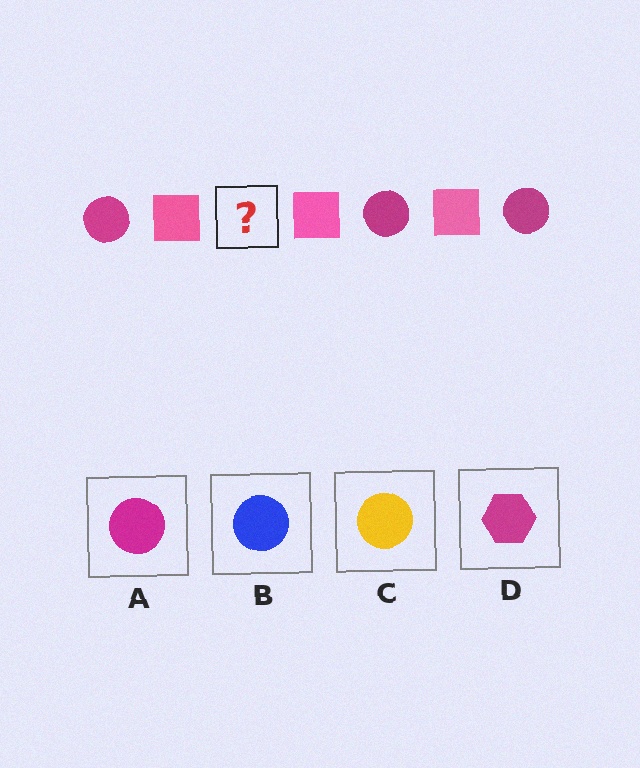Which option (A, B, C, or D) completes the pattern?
A.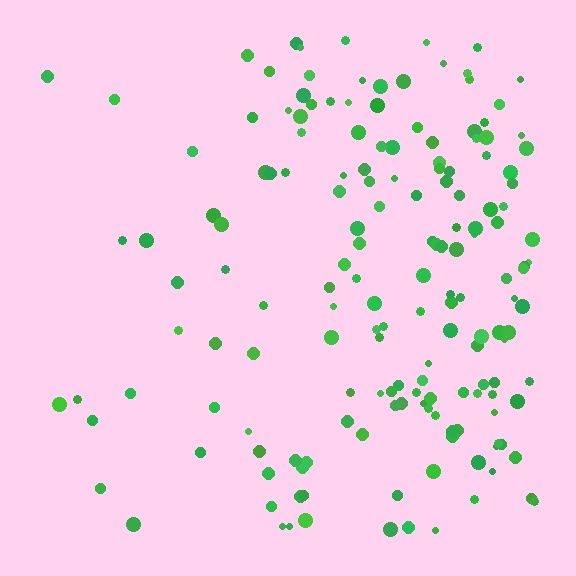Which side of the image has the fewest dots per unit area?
The left.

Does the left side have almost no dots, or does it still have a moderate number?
Still a moderate number, just noticeably fewer than the right.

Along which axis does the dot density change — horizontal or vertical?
Horizontal.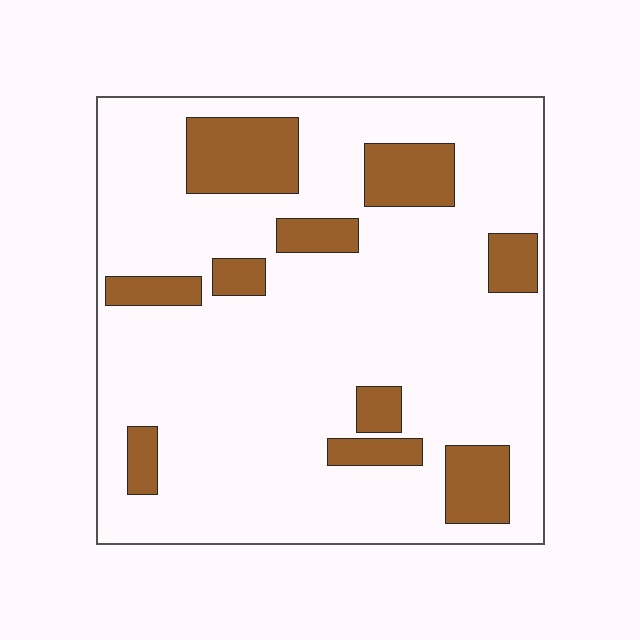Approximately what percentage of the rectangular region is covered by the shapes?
Approximately 20%.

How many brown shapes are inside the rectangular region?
10.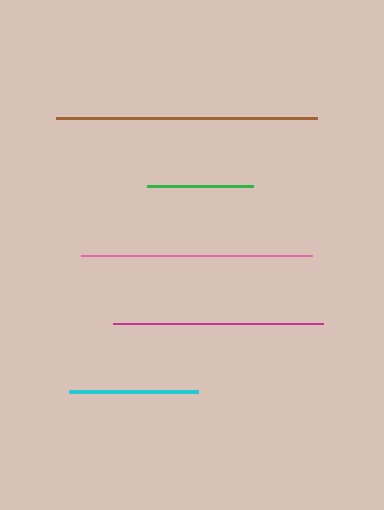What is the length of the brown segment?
The brown segment is approximately 261 pixels long.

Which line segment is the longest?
The brown line is the longest at approximately 261 pixels.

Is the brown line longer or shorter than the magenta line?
The brown line is longer than the magenta line.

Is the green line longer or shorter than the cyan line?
The cyan line is longer than the green line.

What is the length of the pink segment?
The pink segment is approximately 231 pixels long.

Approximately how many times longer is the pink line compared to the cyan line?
The pink line is approximately 1.8 times the length of the cyan line.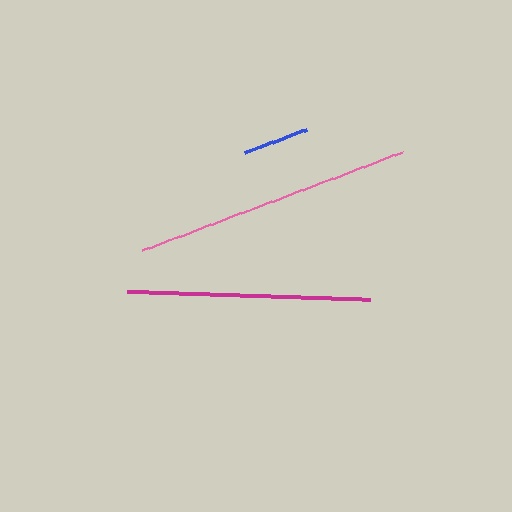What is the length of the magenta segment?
The magenta segment is approximately 244 pixels long.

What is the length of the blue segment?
The blue segment is approximately 65 pixels long.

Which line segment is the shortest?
The blue line is the shortest at approximately 65 pixels.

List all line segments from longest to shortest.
From longest to shortest: pink, magenta, blue.